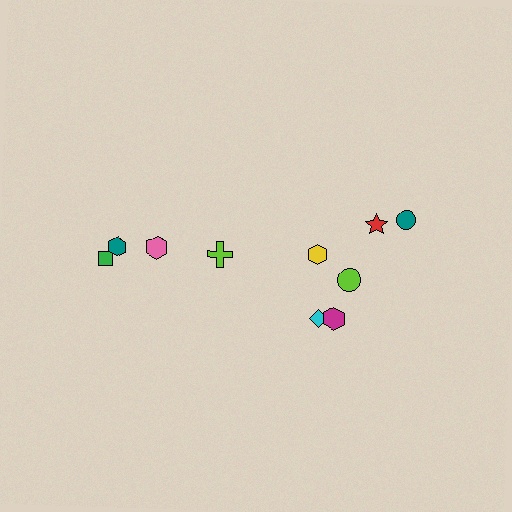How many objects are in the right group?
There are 6 objects.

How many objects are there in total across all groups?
There are 10 objects.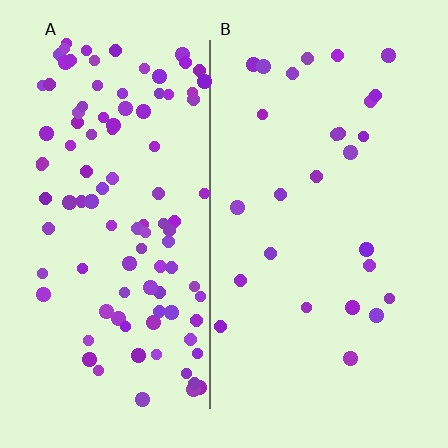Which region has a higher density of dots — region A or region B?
A (the left).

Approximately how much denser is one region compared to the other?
Approximately 3.8× — region A over region B.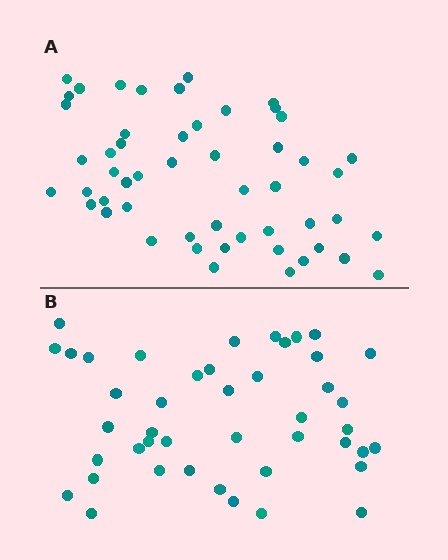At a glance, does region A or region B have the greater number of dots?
Region A (the top region) has more dots.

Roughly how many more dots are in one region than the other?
Region A has roughly 8 or so more dots than region B.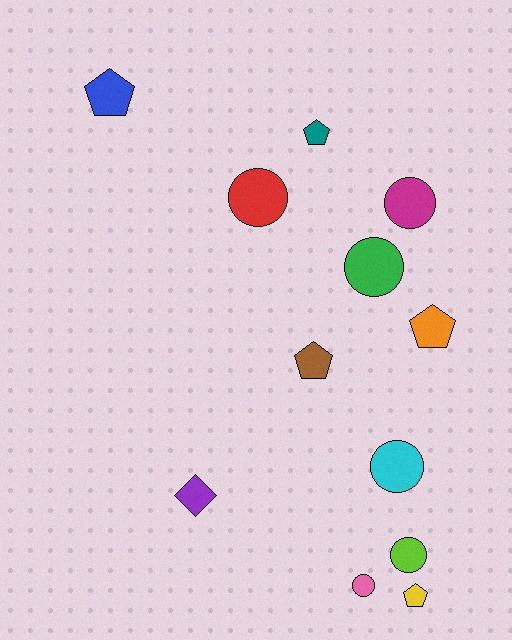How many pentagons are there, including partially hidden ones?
There are 5 pentagons.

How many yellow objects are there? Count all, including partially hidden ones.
There is 1 yellow object.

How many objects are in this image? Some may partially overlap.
There are 12 objects.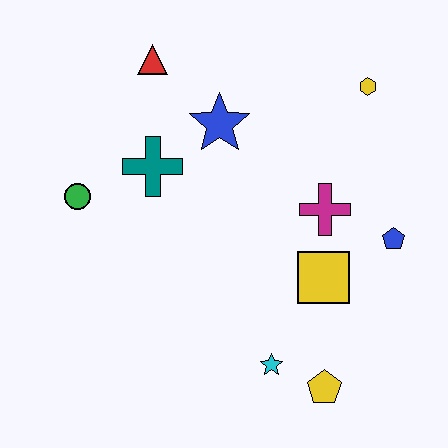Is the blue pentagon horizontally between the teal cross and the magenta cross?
No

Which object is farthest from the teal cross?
The yellow pentagon is farthest from the teal cross.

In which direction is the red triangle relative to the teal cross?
The red triangle is above the teal cross.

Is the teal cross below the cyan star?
No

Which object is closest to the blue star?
The teal cross is closest to the blue star.